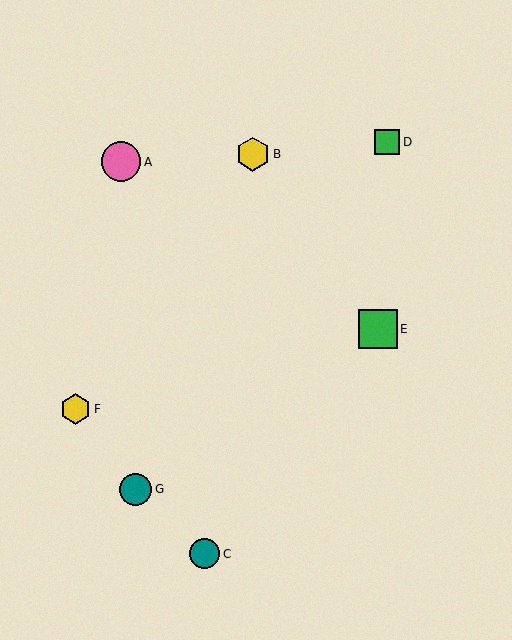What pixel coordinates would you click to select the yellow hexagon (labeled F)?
Click at (75, 409) to select the yellow hexagon F.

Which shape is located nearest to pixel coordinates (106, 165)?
The pink circle (labeled A) at (121, 162) is nearest to that location.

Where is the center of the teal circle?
The center of the teal circle is at (136, 489).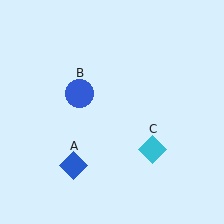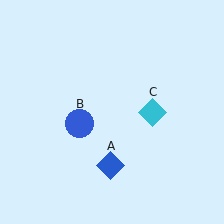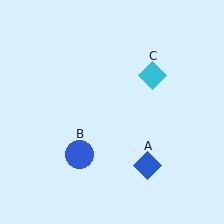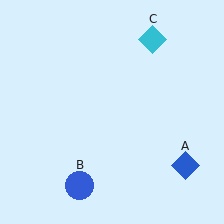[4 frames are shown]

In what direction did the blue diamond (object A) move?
The blue diamond (object A) moved right.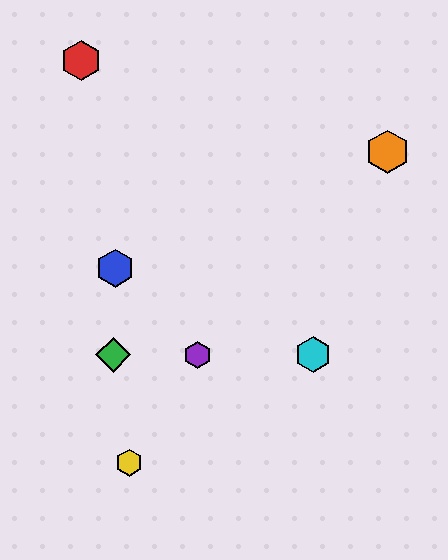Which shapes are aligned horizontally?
The green diamond, the purple hexagon, the cyan hexagon are aligned horizontally.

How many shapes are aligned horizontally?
3 shapes (the green diamond, the purple hexagon, the cyan hexagon) are aligned horizontally.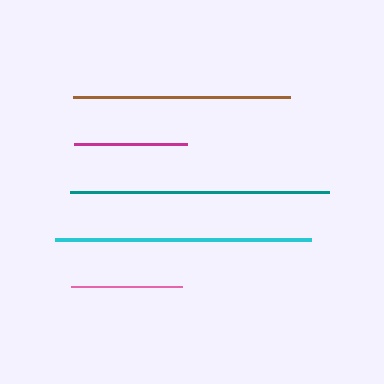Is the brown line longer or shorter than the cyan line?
The cyan line is longer than the brown line.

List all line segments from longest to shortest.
From longest to shortest: teal, cyan, brown, magenta, pink.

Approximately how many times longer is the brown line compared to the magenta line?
The brown line is approximately 1.9 times the length of the magenta line.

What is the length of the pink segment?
The pink segment is approximately 112 pixels long.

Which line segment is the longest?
The teal line is the longest at approximately 259 pixels.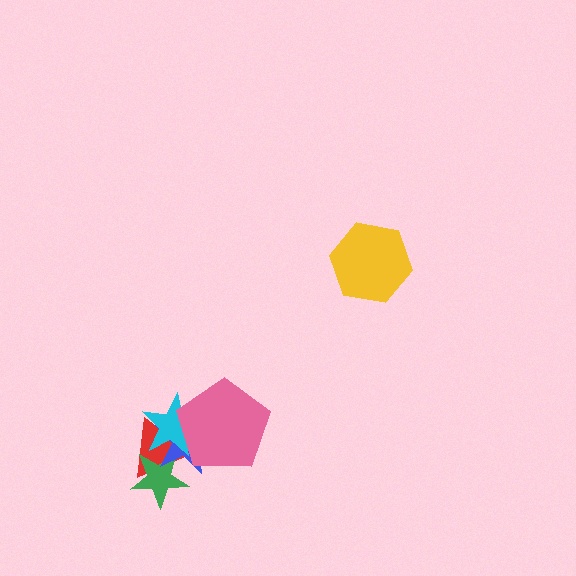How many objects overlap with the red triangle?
4 objects overlap with the red triangle.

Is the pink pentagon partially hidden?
No, no other shape covers it.